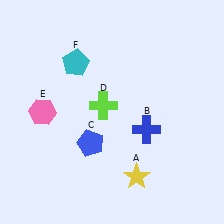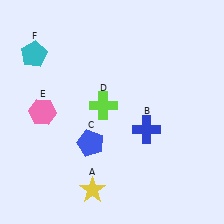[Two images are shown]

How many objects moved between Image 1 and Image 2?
2 objects moved between the two images.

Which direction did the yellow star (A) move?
The yellow star (A) moved left.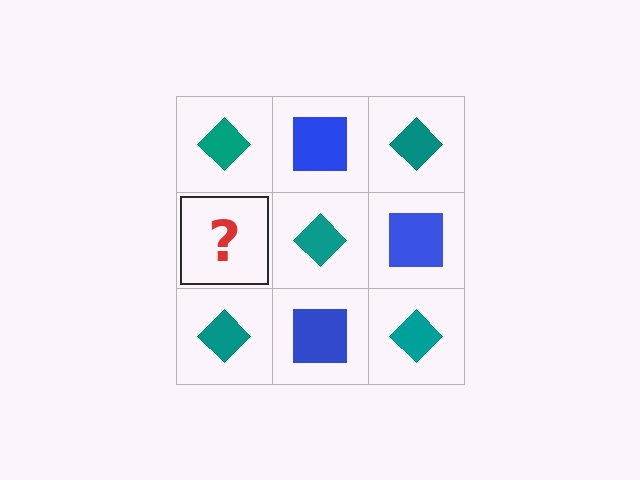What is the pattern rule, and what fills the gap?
The rule is that it alternates teal diamond and blue square in a checkerboard pattern. The gap should be filled with a blue square.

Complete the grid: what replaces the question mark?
The question mark should be replaced with a blue square.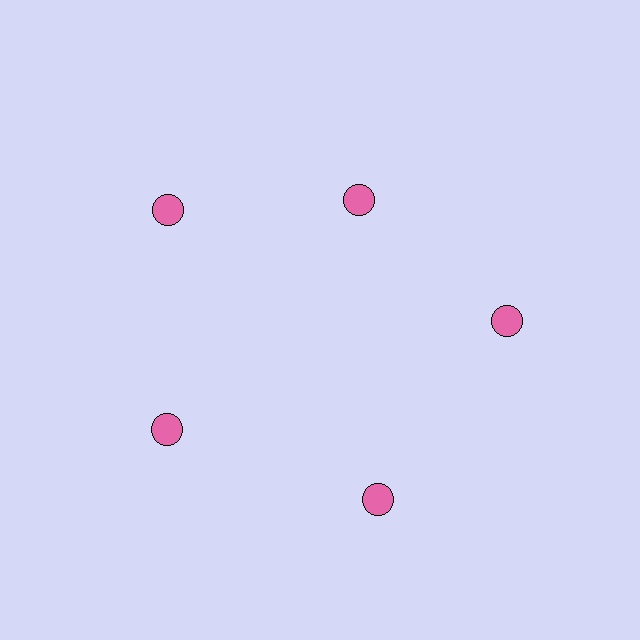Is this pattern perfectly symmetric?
No. The 5 pink circles are arranged in a ring, but one element near the 1 o'clock position is pulled inward toward the center, breaking the 5-fold rotational symmetry.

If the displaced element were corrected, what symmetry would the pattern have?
It would have 5-fold rotational symmetry — the pattern would map onto itself every 72 degrees.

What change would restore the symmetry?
The symmetry would be restored by moving it outward, back onto the ring so that all 5 circles sit at equal angles and equal distance from the center.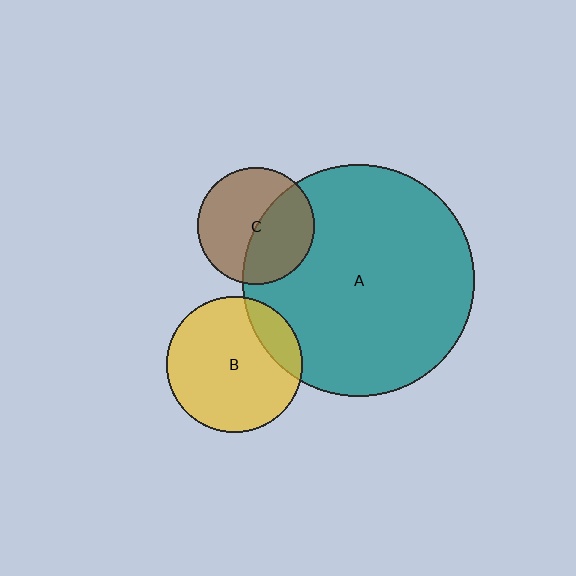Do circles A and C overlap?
Yes.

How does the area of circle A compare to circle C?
Approximately 3.9 times.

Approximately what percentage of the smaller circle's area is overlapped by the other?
Approximately 45%.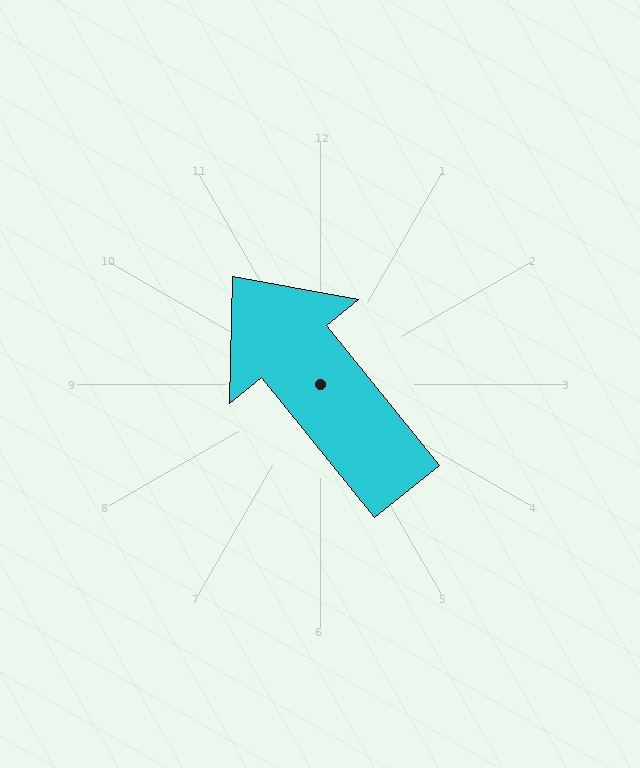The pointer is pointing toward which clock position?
Roughly 11 o'clock.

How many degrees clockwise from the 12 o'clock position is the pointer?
Approximately 321 degrees.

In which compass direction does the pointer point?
Northwest.